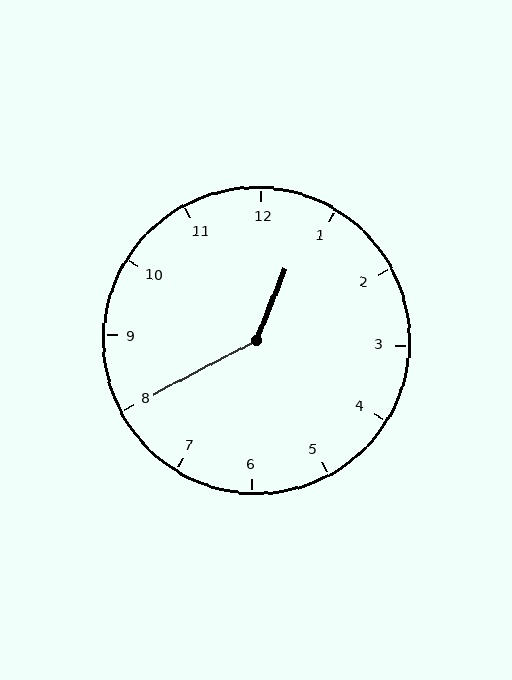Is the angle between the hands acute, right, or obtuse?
It is obtuse.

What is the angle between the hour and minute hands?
Approximately 140 degrees.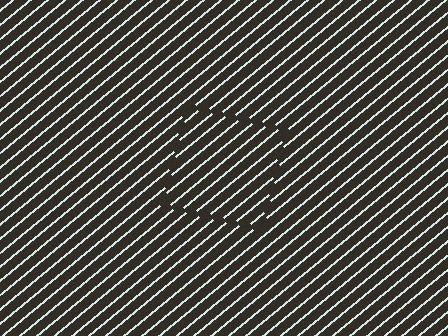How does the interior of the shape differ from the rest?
The interior of the shape contains the same grating, shifted by half a period — the contour is defined by the phase discontinuity where line-ends from the inner and outer gratings abut.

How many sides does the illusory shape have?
4 sides — the line-ends trace a square.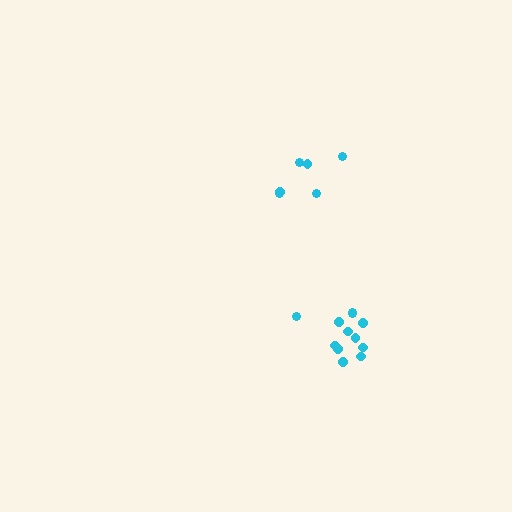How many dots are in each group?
Group 1: 12 dots, Group 2: 6 dots (18 total).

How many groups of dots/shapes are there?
There are 2 groups.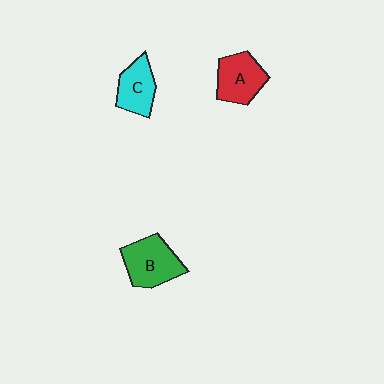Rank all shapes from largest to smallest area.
From largest to smallest: B (green), A (red), C (cyan).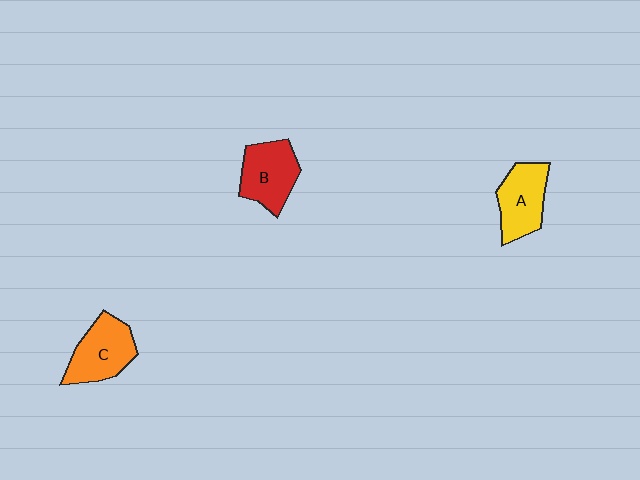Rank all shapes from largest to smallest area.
From largest to smallest: C (orange), B (red), A (yellow).